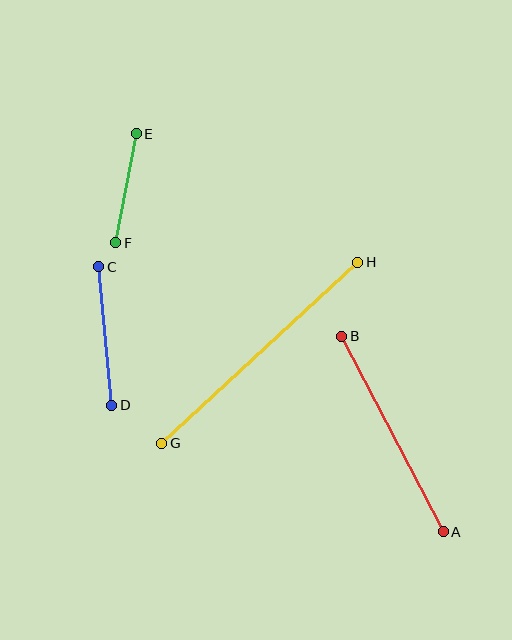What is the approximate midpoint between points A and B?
The midpoint is at approximately (392, 434) pixels.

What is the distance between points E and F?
The distance is approximately 111 pixels.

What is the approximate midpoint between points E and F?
The midpoint is at approximately (126, 188) pixels.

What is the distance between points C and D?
The distance is approximately 139 pixels.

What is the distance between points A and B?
The distance is approximately 220 pixels.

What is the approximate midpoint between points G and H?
The midpoint is at approximately (260, 353) pixels.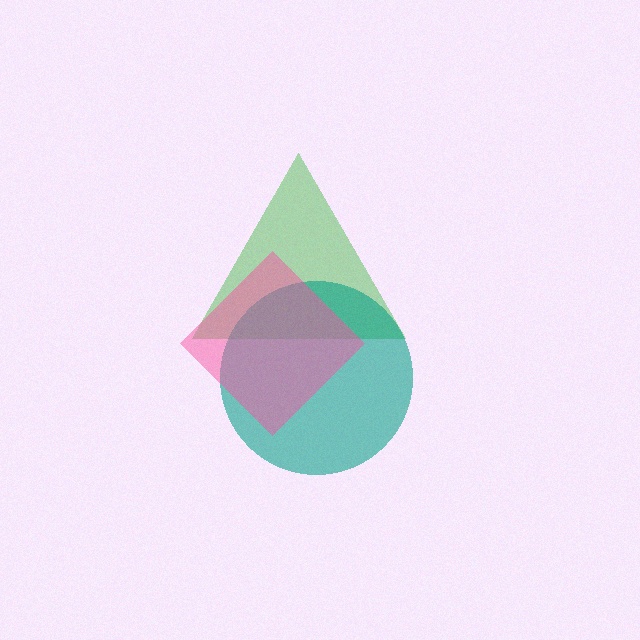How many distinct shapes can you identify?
There are 3 distinct shapes: a green triangle, a teal circle, a pink diamond.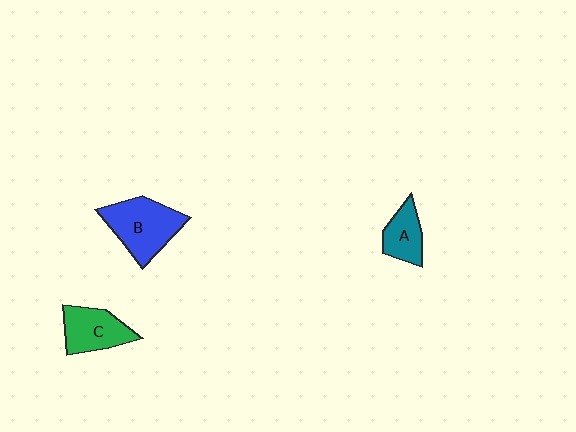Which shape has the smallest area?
Shape A (teal).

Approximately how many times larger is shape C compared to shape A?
Approximately 1.3 times.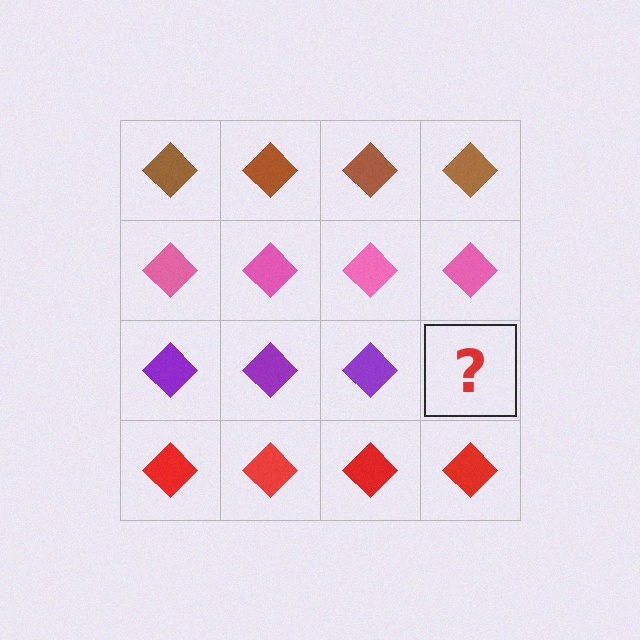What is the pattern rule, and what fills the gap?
The rule is that each row has a consistent color. The gap should be filled with a purple diamond.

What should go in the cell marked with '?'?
The missing cell should contain a purple diamond.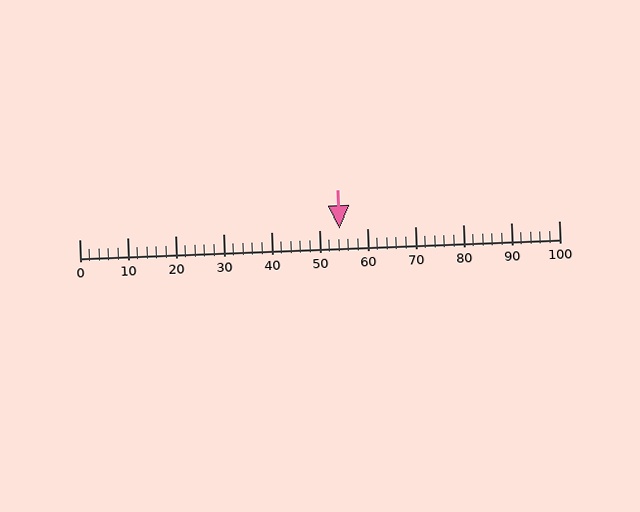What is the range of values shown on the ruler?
The ruler shows values from 0 to 100.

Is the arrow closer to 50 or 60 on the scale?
The arrow is closer to 50.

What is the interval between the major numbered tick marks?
The major tick marks are spaced 10 units apart.